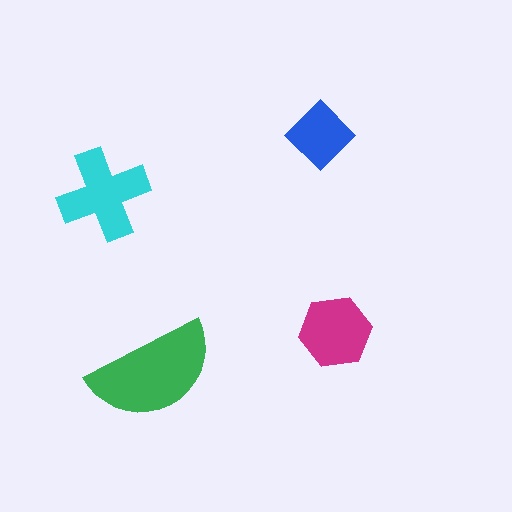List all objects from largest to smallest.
The green semicircle, the cyan cross, the magenta hexagon, the blue diamond.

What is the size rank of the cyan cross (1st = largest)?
2nd.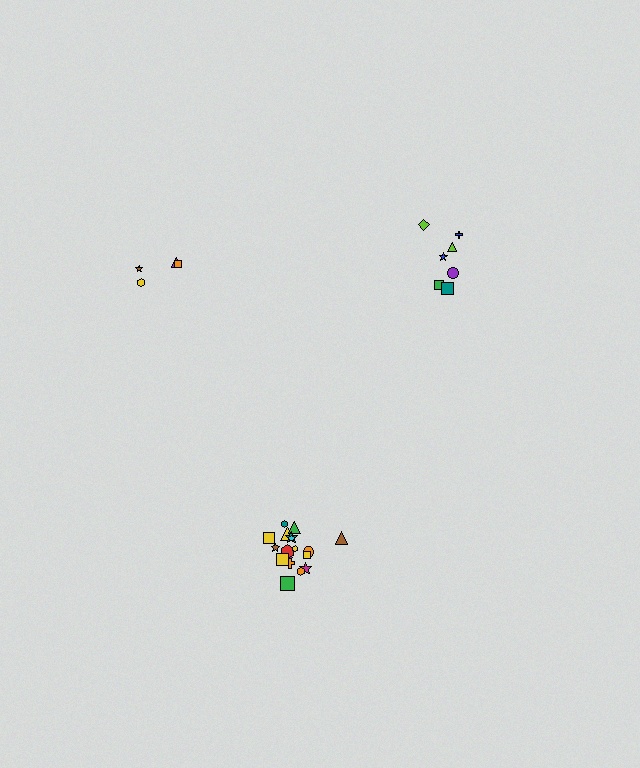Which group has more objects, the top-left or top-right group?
The top-right group.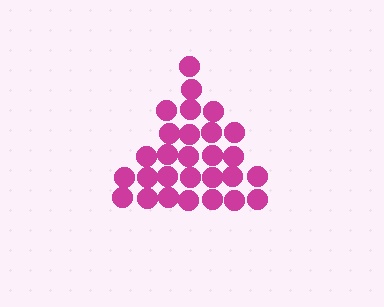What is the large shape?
The large shape is a triangle.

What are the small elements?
The small elements are circles.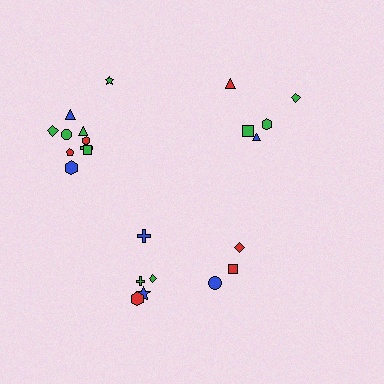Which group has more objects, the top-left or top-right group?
The top-left group.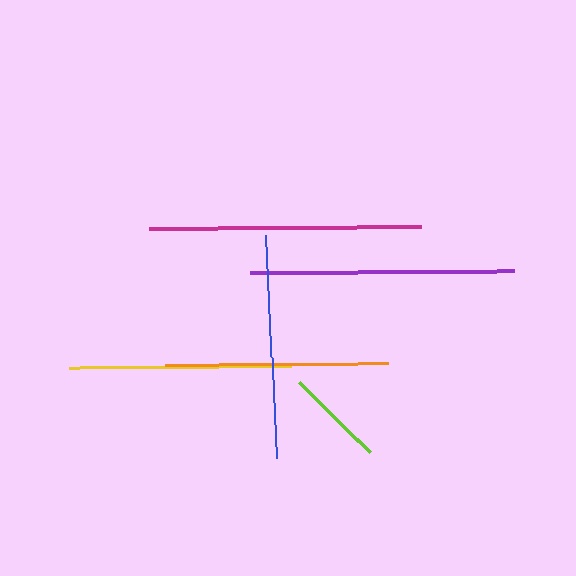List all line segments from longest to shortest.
From longest to shortest: magenta, purple, blue, orange, yellow, lime.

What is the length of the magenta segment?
The magenta segment is approximately 273 pixels long.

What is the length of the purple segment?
The purple segment is approximately 264 pixels long.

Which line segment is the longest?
The magenta line is the longest at approximately 273 pixels.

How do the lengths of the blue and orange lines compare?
The blue and orange lines are approximately the same length.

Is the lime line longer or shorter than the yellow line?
The yellow line is longer than the lime line.